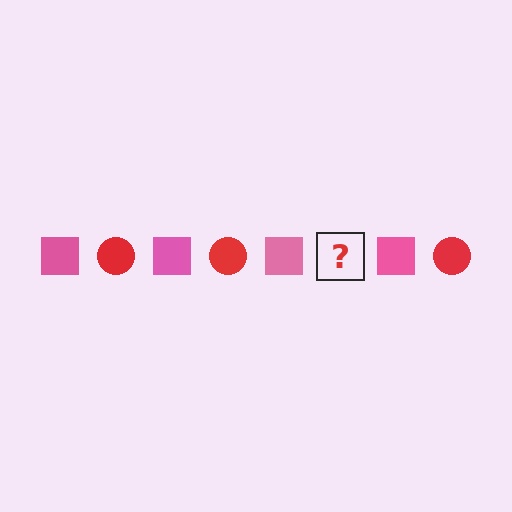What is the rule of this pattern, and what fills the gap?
The rule is that the pattern alternates between pink square and red circle. The gap should be filled with a red circle.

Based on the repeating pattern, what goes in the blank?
The blank should be a red circle.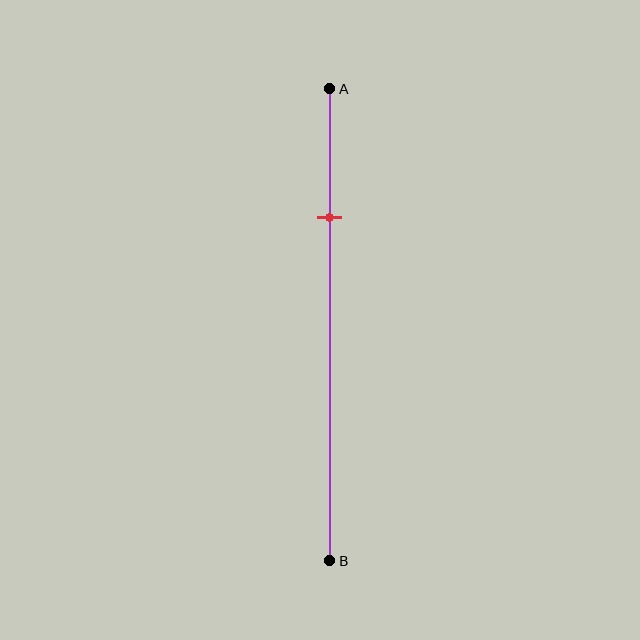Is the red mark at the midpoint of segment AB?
No, the mark is at about 25% from A, not at the 50% midpoint.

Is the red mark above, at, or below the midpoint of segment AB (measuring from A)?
The red mark is above the midpoint of segment AB.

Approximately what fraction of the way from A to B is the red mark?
The red mark is approximately 25% of the way from A to B.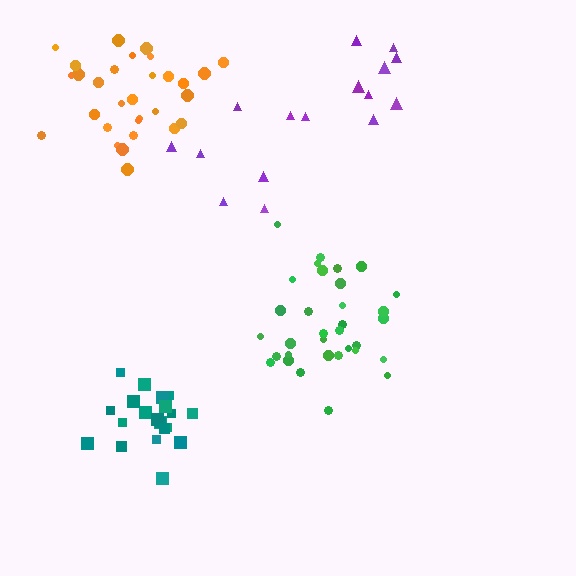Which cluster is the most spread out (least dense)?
Purple.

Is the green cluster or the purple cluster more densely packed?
Green.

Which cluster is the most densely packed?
Teal.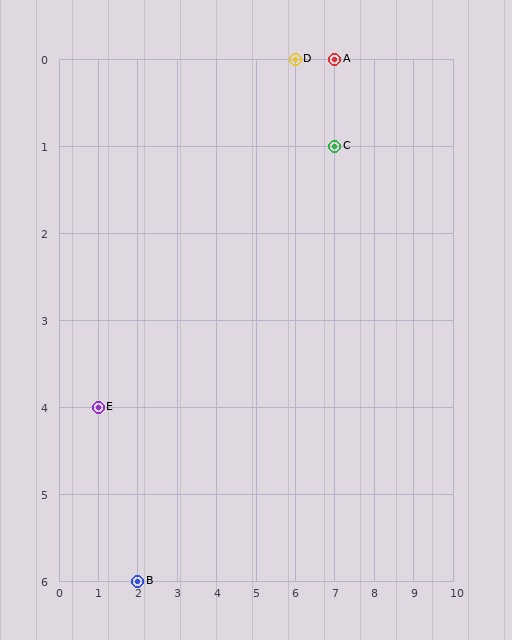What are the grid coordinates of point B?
Point B is at grid coordinates (2, 6).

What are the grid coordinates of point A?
Point A is at grid coordinates (7, 0).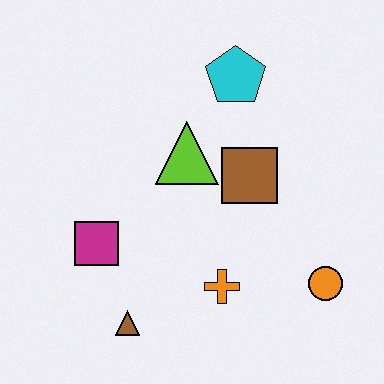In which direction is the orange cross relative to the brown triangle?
The orange cross is to the right of the brown triangle.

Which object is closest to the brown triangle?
The magenta square is closest to the brown triangle.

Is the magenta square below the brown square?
Yes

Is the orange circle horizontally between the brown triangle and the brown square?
No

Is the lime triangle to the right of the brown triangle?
Yes